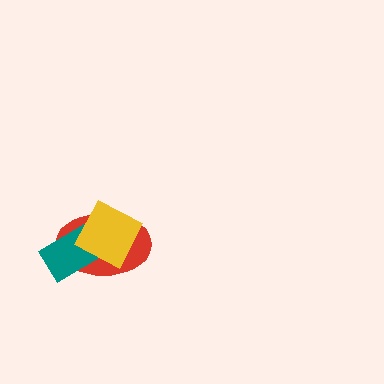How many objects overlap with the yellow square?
2 objects overlap with the yellow square.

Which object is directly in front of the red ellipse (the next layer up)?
The teal rectangle is directly in front of the red ellipse.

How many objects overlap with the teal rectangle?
2 objects overlap with the teal rectangle.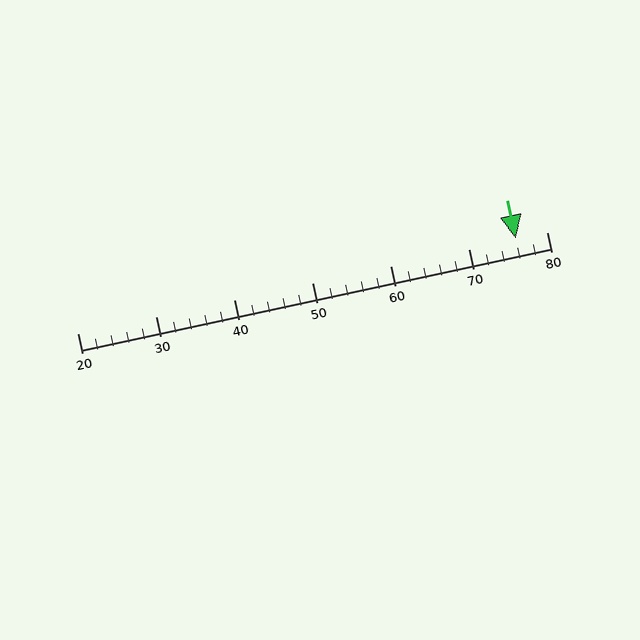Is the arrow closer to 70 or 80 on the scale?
The arrow is closer to 80.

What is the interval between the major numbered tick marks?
The major tick marks are spaced 10 units apart.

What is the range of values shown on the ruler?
The ruler shows values from 20 to 80.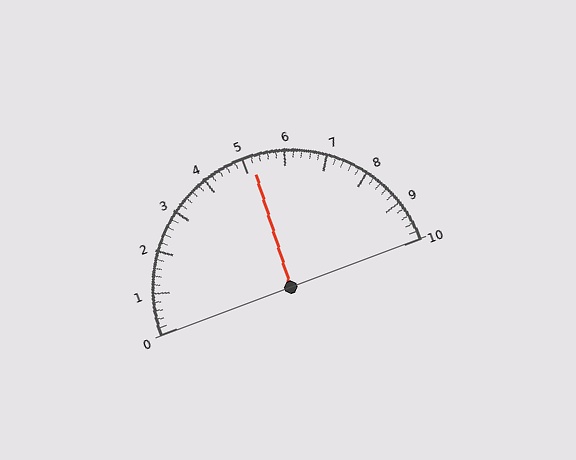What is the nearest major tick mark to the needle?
The nearest major tick mark is 5.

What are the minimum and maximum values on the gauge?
The gauge ranges from 0 to 10.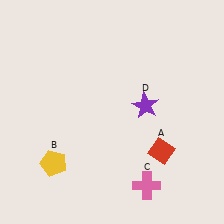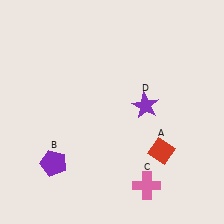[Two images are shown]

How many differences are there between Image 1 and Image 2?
There is 1 difference between the two images.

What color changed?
The pentagon (B) changed from yellow in Image 1 to purple in Image 2.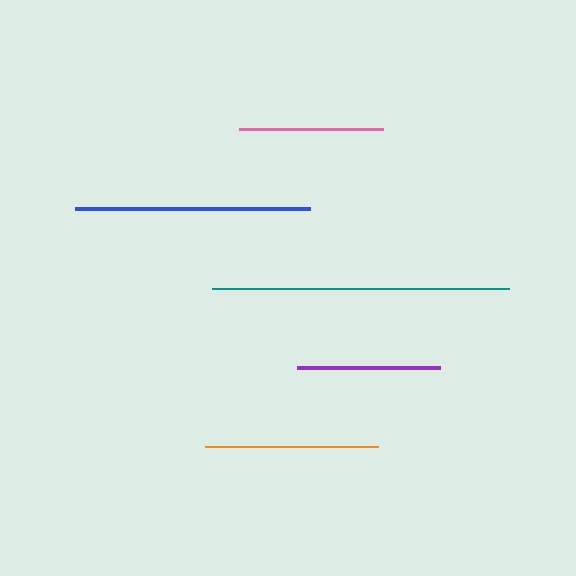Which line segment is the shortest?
The purple line is the shortest at approximately 142 pixels.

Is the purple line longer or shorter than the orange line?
The orange line is longer than the purple line.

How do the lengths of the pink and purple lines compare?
The pink and purple lines are approximately the same length.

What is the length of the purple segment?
The purple segment is approximately 142 pixels long.